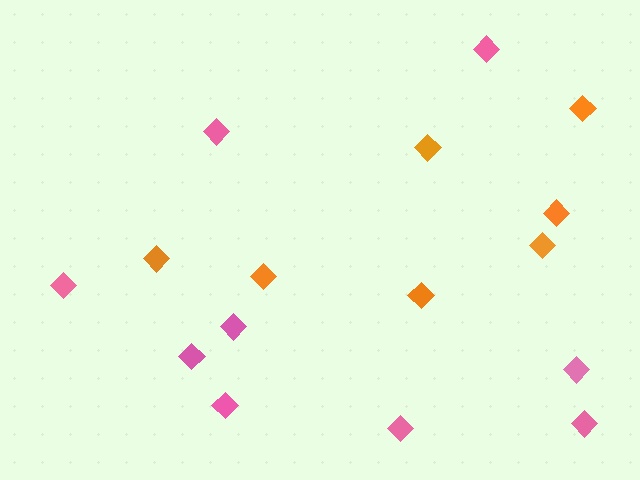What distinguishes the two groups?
There are 2 groups: one group of pink diamonds (9) and one group of orange diamonds (7).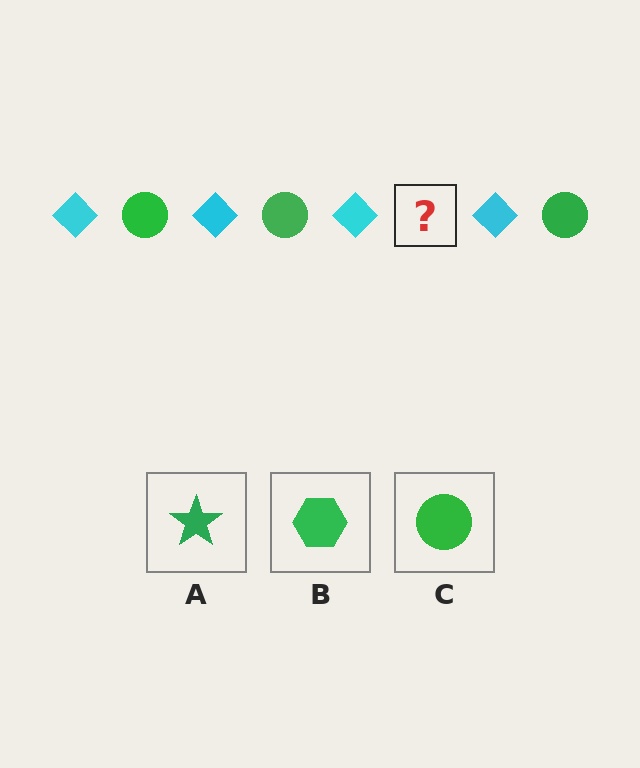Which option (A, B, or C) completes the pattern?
C.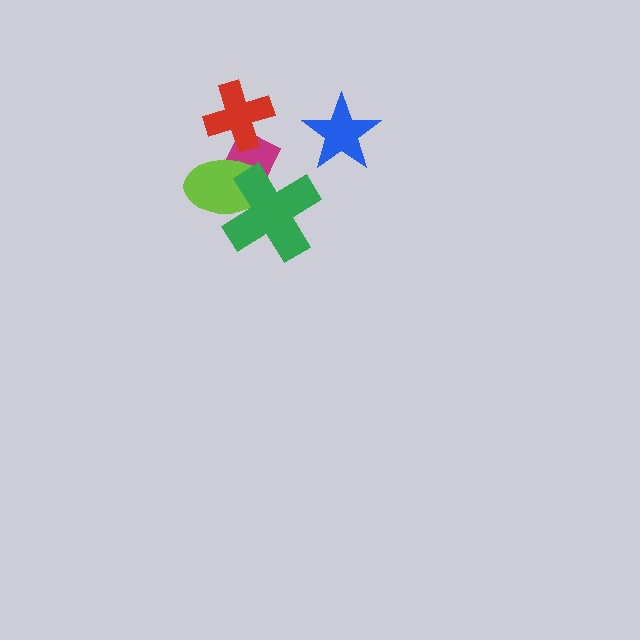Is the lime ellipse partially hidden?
Yes, it is partially covered by another shape.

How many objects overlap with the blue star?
0 objects overlap with the blue star.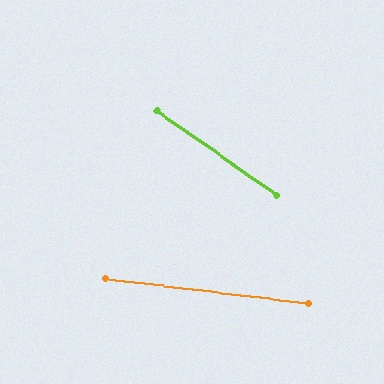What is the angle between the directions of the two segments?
Approximately 28 degrees.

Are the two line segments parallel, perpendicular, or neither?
Neither parallel nor perpendicular — they differ by about 28°.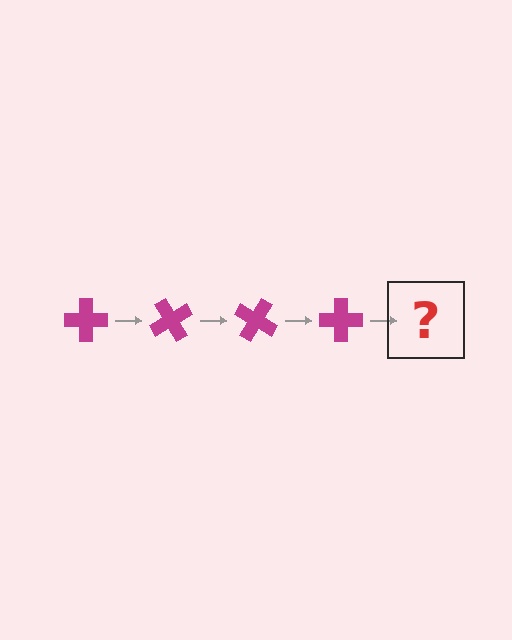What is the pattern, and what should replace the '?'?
The pattern is that the cross rotates 60 degrees each step. The '?' should be a magenta cross rotated 240 degrees.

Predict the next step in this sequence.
The next step is a magenta cross rotated 240 degrees.